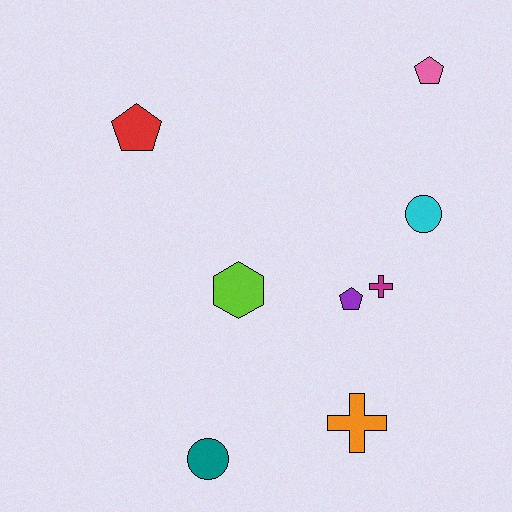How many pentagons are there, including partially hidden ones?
There are 3 pentagons.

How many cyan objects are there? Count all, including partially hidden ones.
There is 1 cyan object.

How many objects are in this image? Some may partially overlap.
There are 8 objects.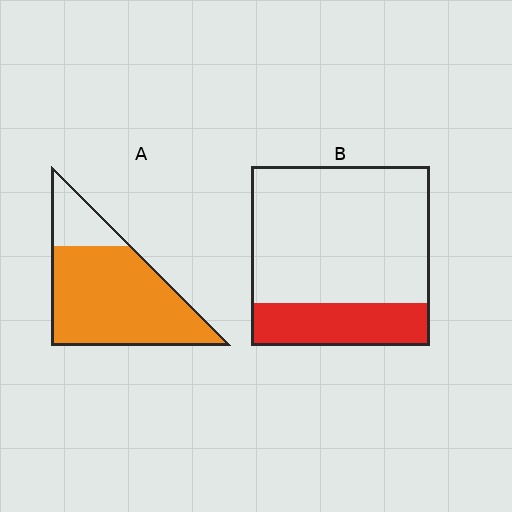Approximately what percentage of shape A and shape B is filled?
A is approximately 80% and B is approximately 25%.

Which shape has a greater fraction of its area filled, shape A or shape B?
Shape A.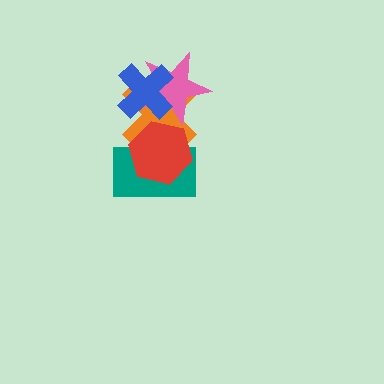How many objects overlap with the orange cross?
4 objects overlap with the orange cross.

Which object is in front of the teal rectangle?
The red hexagon is in front of the teal rectangle.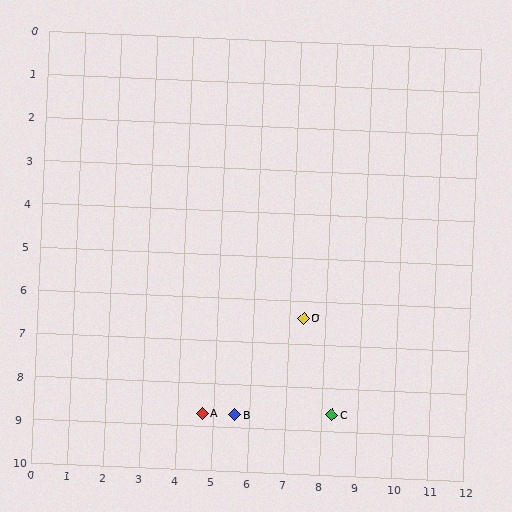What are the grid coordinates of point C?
Point C is at approximately (8.3, 8.6).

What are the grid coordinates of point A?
Point A is at approximately (4.7, 8.7).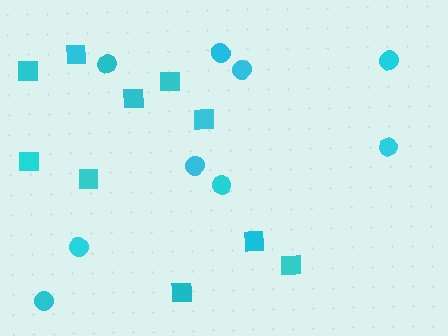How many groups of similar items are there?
There are 2 groups: one group of circles (9) and one group of squares (10).